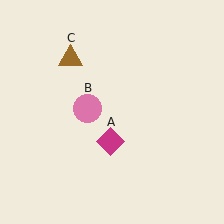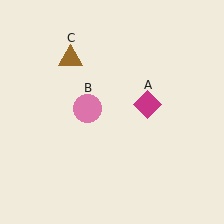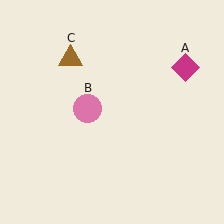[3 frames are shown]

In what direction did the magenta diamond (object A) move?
The magenta diamond (object A) moved up and to the right.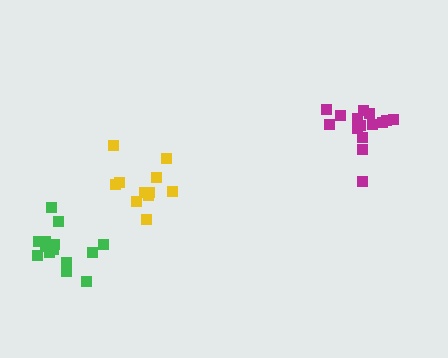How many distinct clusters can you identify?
There are 3 distinct clusters.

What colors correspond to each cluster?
The clusters are colored: yellow, magenta, green.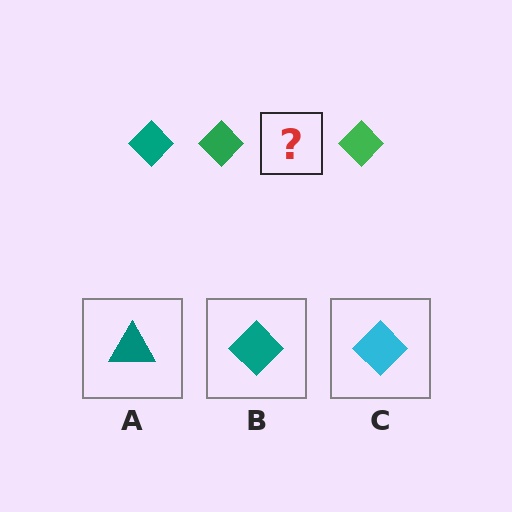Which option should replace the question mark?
Option B.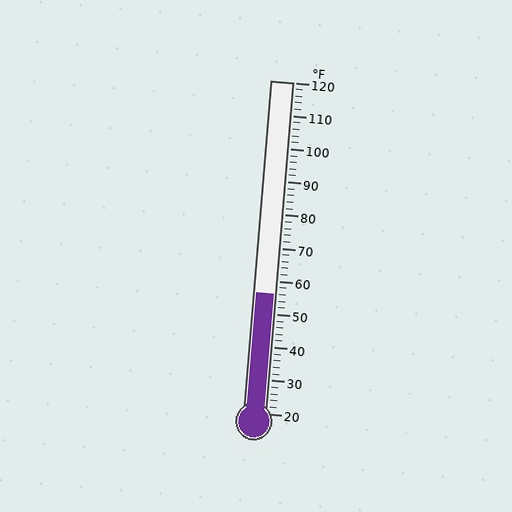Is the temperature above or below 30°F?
The temperature is above 30°F.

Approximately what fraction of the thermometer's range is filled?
The thermometer is filled to approximately 35% of its range.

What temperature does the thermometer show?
The thermometer shows approximately 56°F.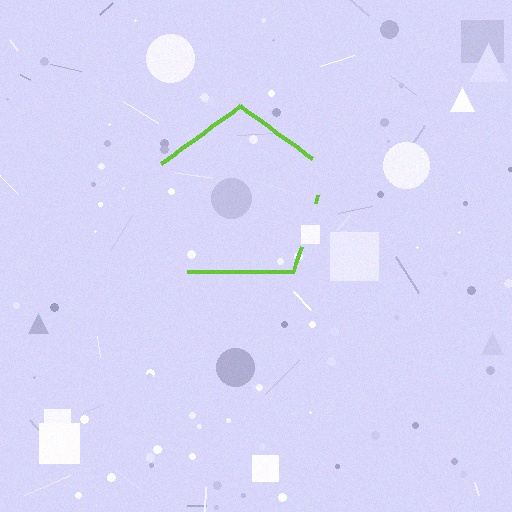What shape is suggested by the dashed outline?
The dashed outline suggests a pentagon.